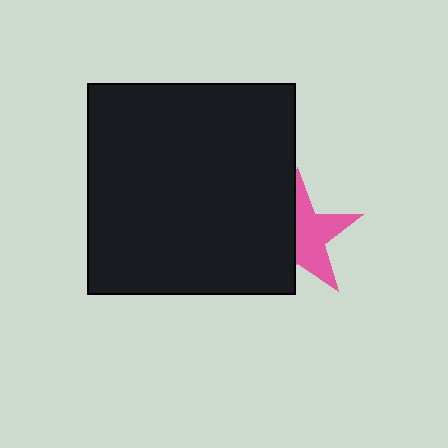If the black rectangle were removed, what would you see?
You would see the complete pink star.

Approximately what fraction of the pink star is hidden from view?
Roughly 46% of the pink star is hidden behind the black rectangle.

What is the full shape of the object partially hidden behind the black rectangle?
The partially hidden object is a pink star.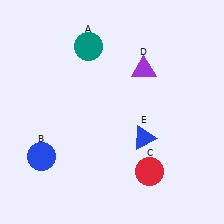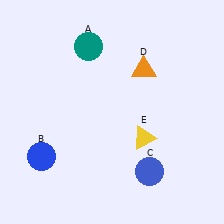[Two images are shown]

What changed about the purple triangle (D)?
In Image 1, D is purple. In Image 2, it changed to orange.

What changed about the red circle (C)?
In Image 1, C is red. In Image 2, it changed to blue.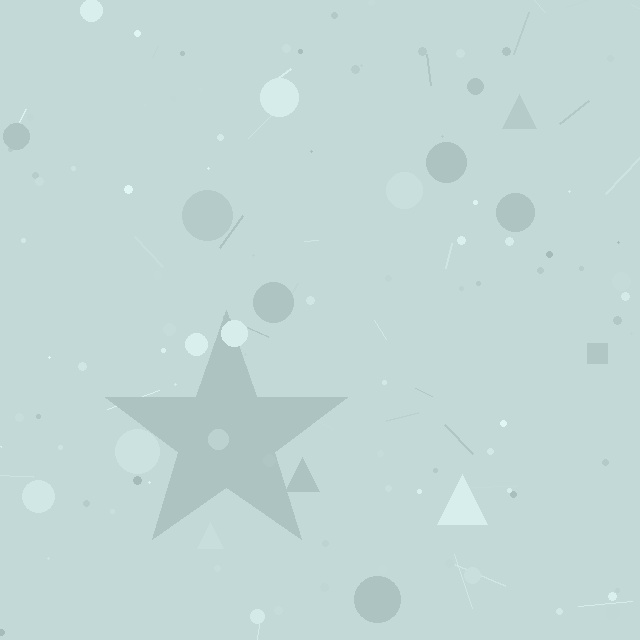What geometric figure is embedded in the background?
A star is embedded in the background.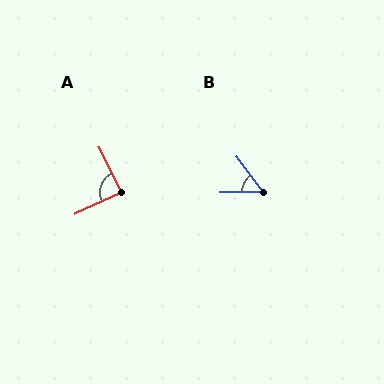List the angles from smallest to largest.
B (55°), A (88°).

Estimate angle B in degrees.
Approximately 55 degrees.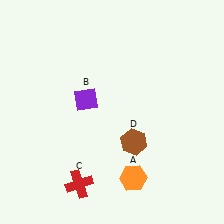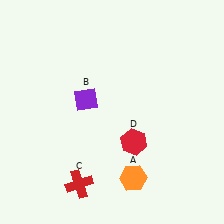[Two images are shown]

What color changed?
The hexagon (D) changed from brown in Image 1 to red in Image 2.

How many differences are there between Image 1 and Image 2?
There is 1 difference between the two images.